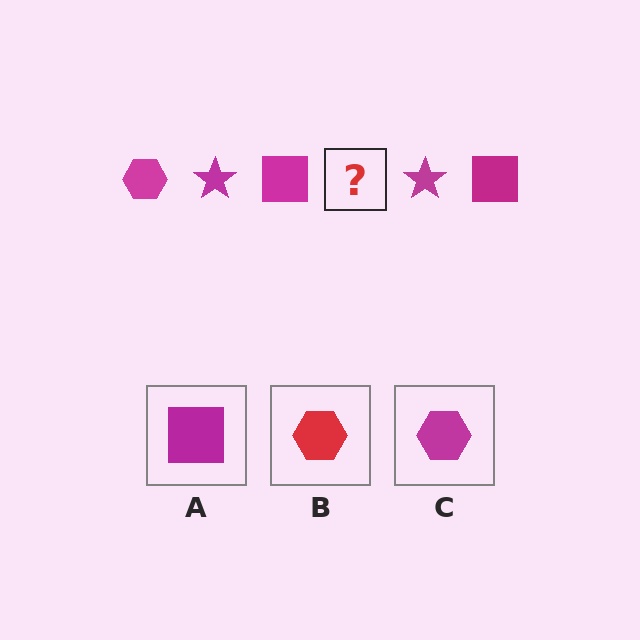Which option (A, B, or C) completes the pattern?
C.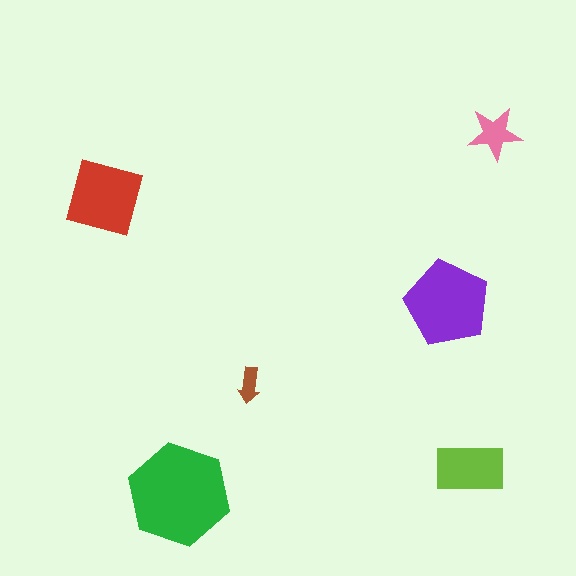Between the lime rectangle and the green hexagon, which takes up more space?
The green hexagon.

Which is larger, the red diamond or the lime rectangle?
The red diamond.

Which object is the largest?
The green hexagon.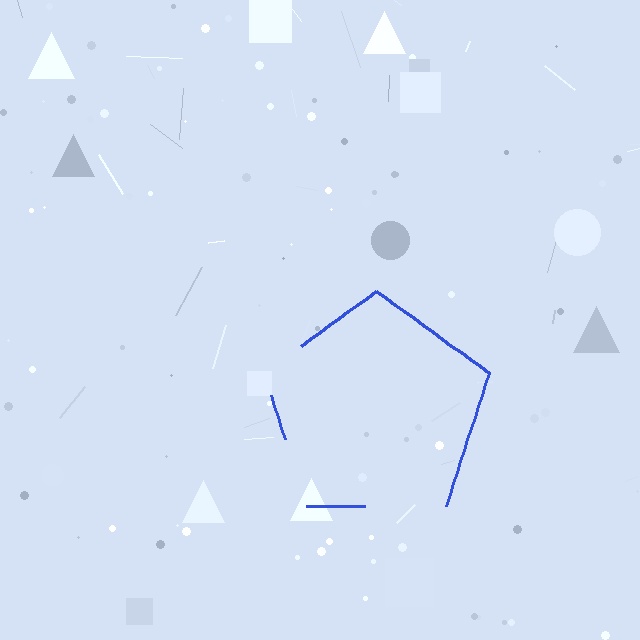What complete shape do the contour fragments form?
The contour fragments form a pentagon.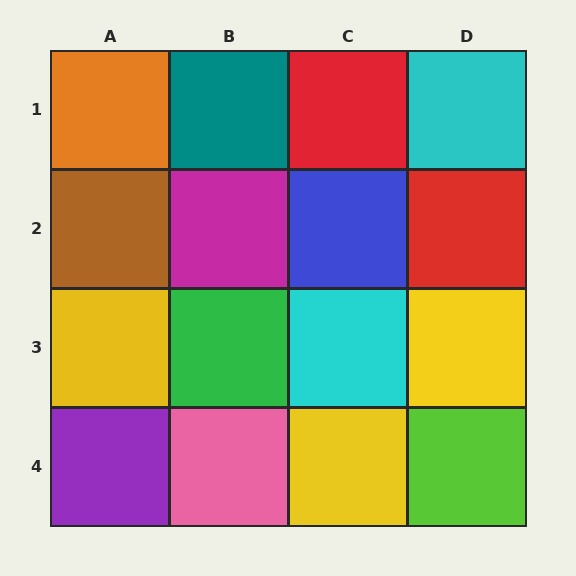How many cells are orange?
1 cell is orange.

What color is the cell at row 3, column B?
Green.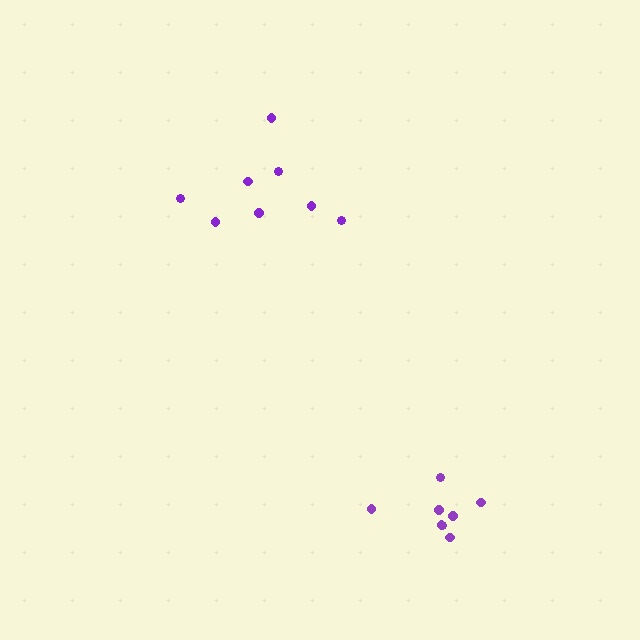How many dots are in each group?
Group 1: 8 dots, Group 2: 8 dots (16 total).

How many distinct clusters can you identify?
There are 2 distinct clusters.